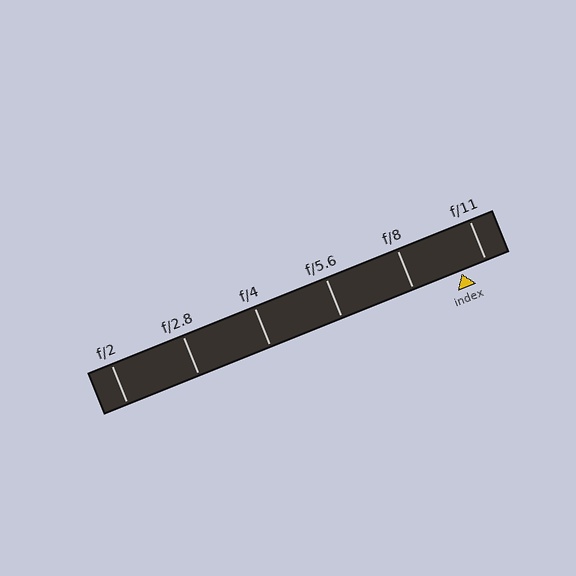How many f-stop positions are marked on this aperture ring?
There are 6 f-stop positions marked.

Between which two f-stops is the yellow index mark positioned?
The index mark is between f/8 and f/11.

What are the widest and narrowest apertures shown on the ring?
The widest aperture shown is f/2 and the narrowest is f/11.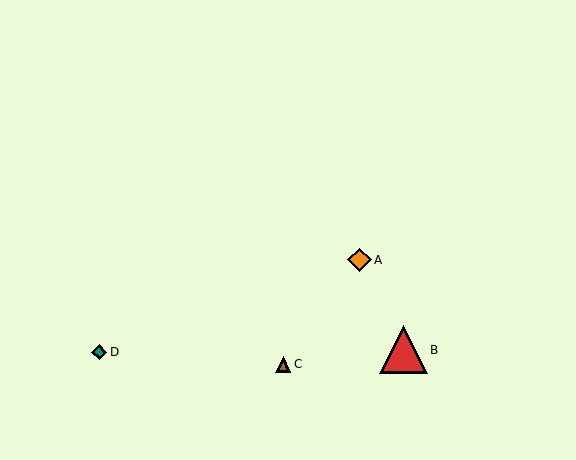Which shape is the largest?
The red triangle (labeled B) is the largest.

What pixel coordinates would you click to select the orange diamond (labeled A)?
Click at (360, 260) to select the orange diamond A.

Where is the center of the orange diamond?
The center of the orange diamond is at (360, 260).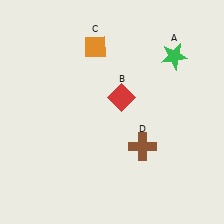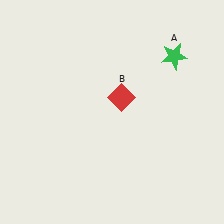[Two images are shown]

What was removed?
The brown cross (D), the orange diamond (C) were removed in Image 2.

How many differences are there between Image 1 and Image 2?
There are 2 differences between the two images.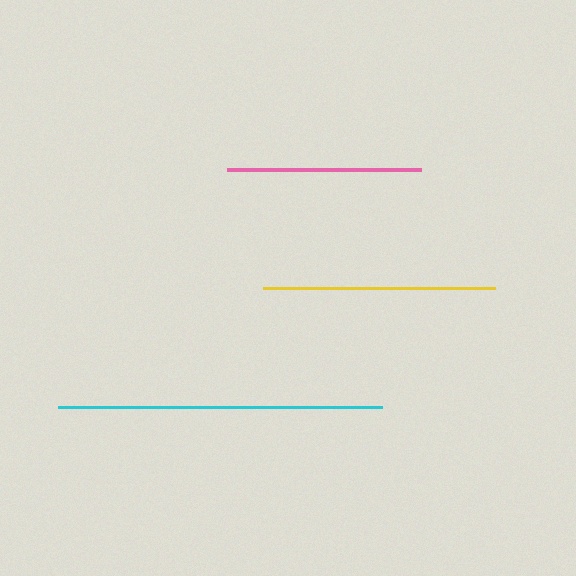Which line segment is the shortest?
The pink line is the shortest at approximately 195 pixels.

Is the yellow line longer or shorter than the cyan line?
The cyan line is longer than the yellow line.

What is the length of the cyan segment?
The cyan segment is approximately 324 pixels long.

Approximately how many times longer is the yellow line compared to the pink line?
The yellow line is approximately 1.2 times the length of the pink line.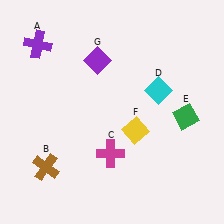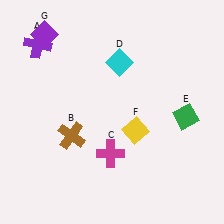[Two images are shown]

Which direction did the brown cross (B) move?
The brown cross (B) moved up.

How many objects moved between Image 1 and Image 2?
3 objects moved between the two images.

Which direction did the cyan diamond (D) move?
The cyan diamond (D) moved left.